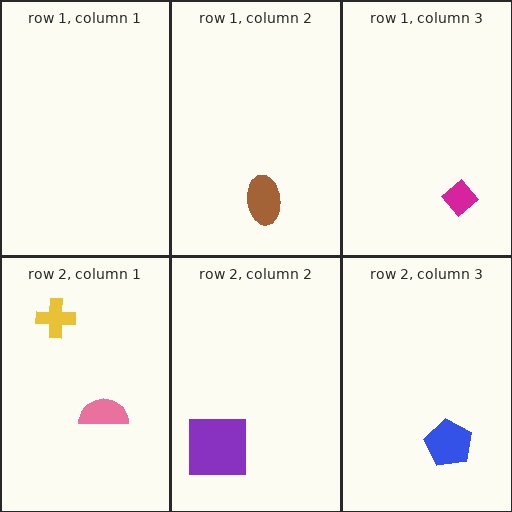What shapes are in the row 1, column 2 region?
The brown ellipse.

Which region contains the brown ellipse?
The row 1, column 2 region.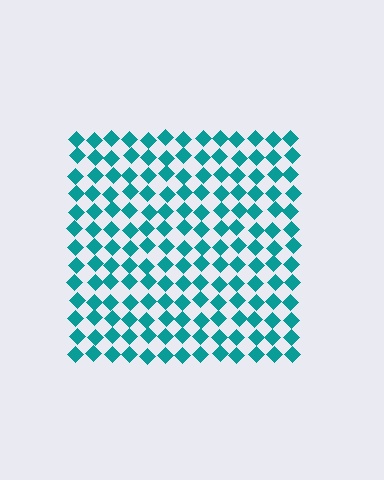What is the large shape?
The large shape is a square.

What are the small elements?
The small elements are diamonds.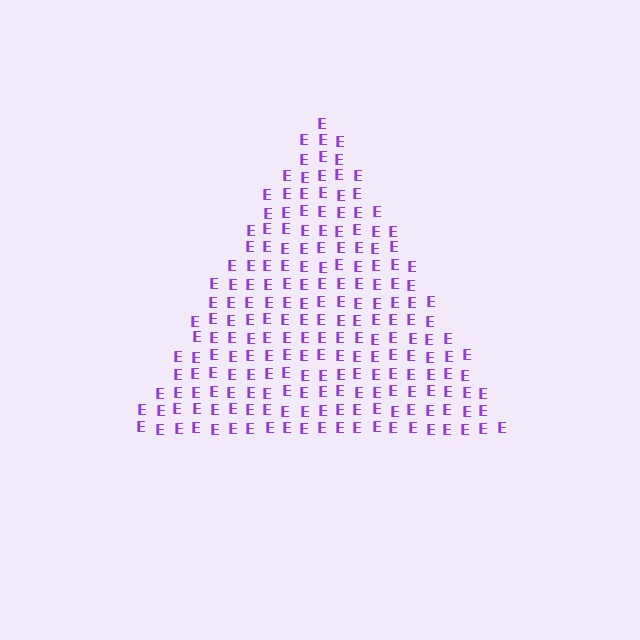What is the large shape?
The large shape is a triangle.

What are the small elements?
The small elements are letter E's.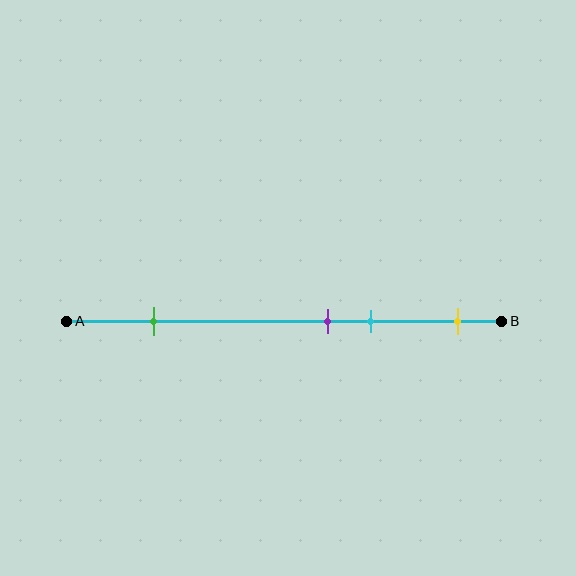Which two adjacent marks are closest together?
The purple and cyan marks are the closest adjacent pair.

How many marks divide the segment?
There are 4 marks dividing the segment.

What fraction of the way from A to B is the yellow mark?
The yellow mark is approximately 90% (0.9) of the way from A to B.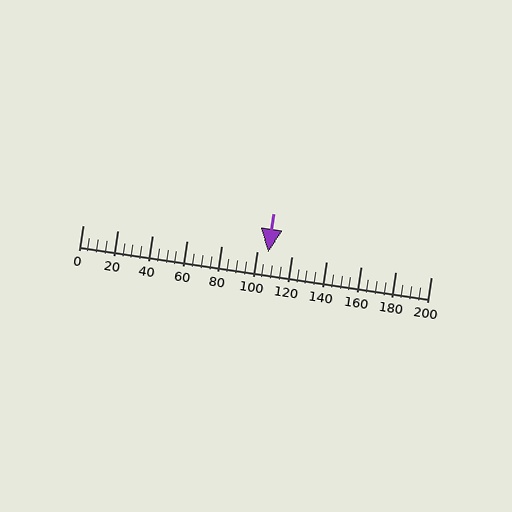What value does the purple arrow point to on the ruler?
The purple arrow points to approximately 107.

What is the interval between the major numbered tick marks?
The major tick marks are spaced 20 units apart.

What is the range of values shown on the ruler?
The ruler shows values from 0 to 200.